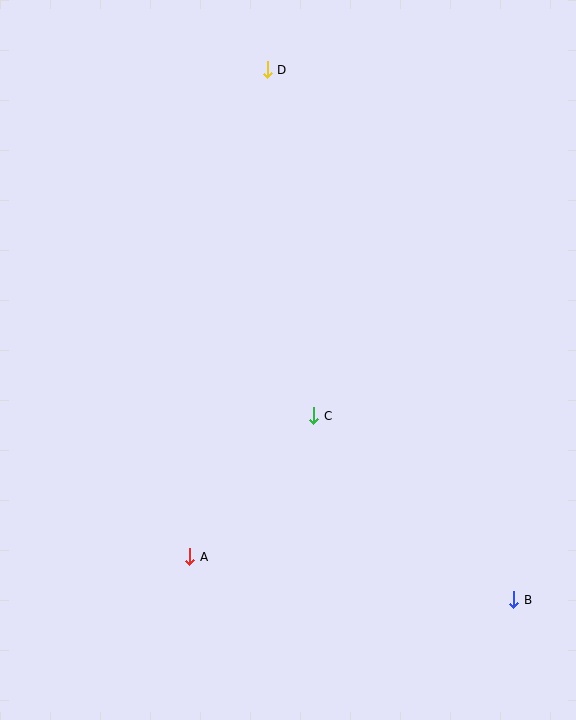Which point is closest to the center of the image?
Point C at (314, 416) is closest to the center.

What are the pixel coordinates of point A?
Point A is at (190, 557).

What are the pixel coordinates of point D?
Point D is at (267, 70).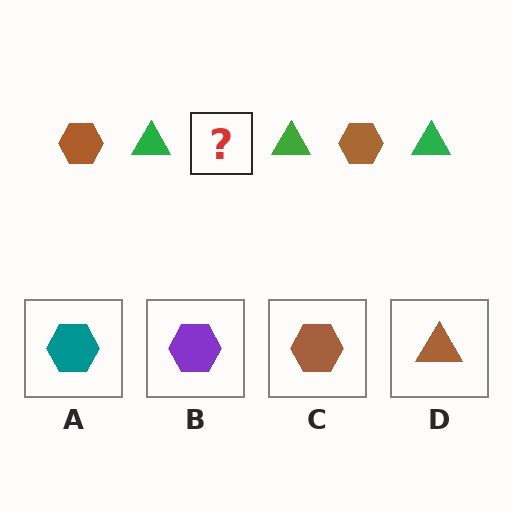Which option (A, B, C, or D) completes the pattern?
C.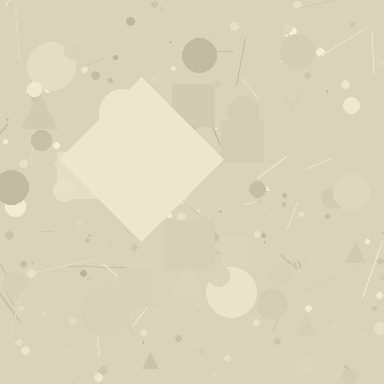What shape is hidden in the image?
A diamond is hidden in the image.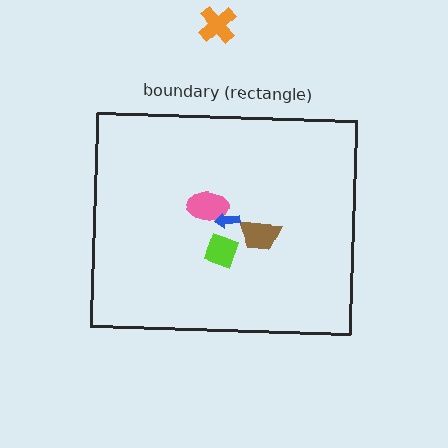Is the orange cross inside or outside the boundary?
Outside.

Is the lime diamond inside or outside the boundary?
Inside.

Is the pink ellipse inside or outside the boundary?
Inside.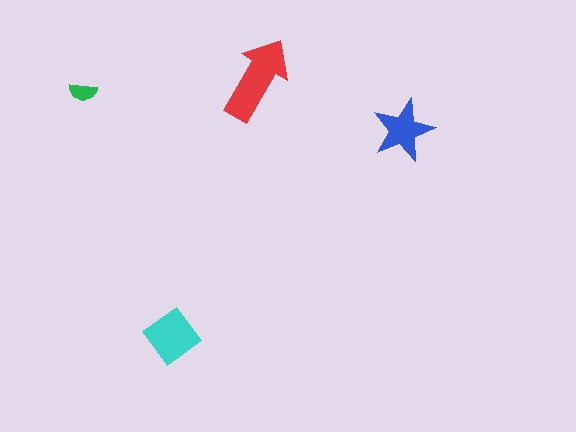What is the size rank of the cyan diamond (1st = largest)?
2nd.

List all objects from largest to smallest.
The red arrow, the cyan diamond, the blue star, the green semicircle.